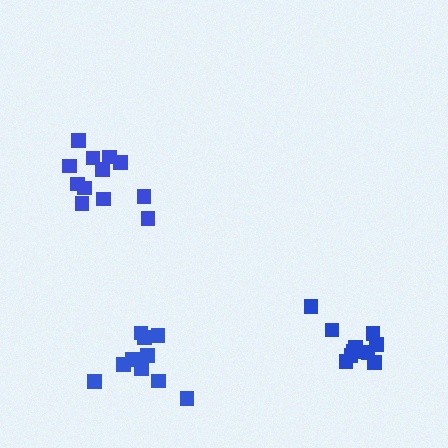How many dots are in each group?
Group 1: 10 dots, Group 2: 12 dots, Group 3: 10 dots (32 total).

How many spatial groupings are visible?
There are 3 spatial groupings.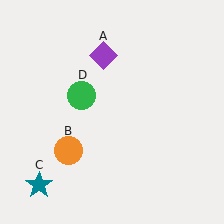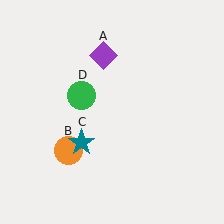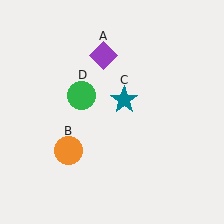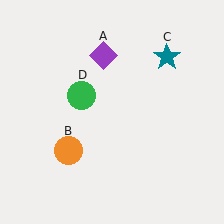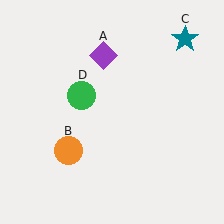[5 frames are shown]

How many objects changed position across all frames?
1 object changed position: teal star (object C).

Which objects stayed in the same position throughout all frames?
Purple diamond (object A) and orange circle (object B) and green circle (object D) remained stationary.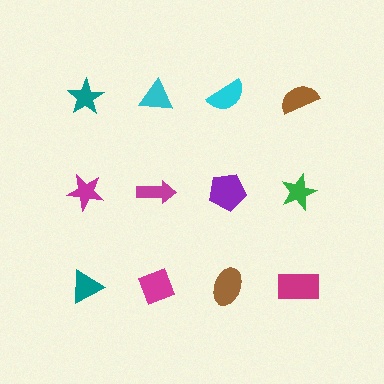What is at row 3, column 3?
A brown ellipse.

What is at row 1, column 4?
A brown semicircle.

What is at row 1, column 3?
A cyan semicircle.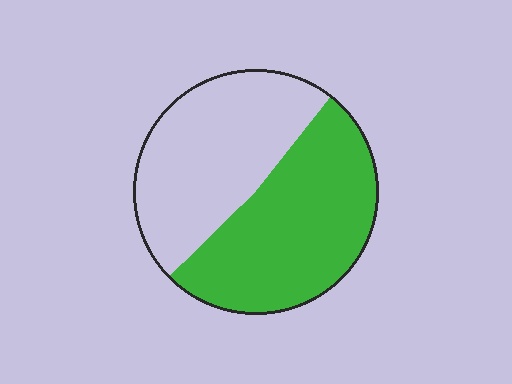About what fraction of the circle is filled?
About one half (1/2).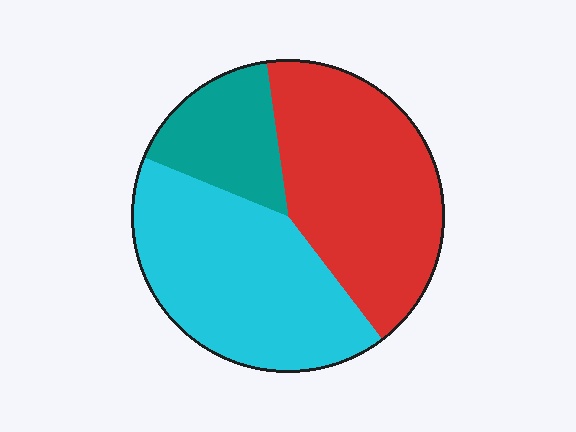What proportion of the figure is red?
Red covers roughly 40% of the figure.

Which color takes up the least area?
Teal, at roughly 15%.